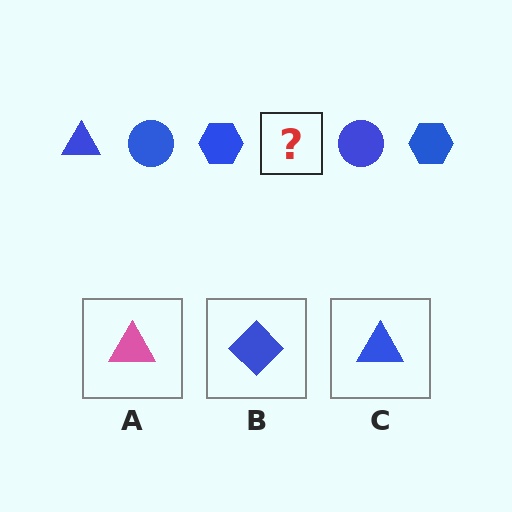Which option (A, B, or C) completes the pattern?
C.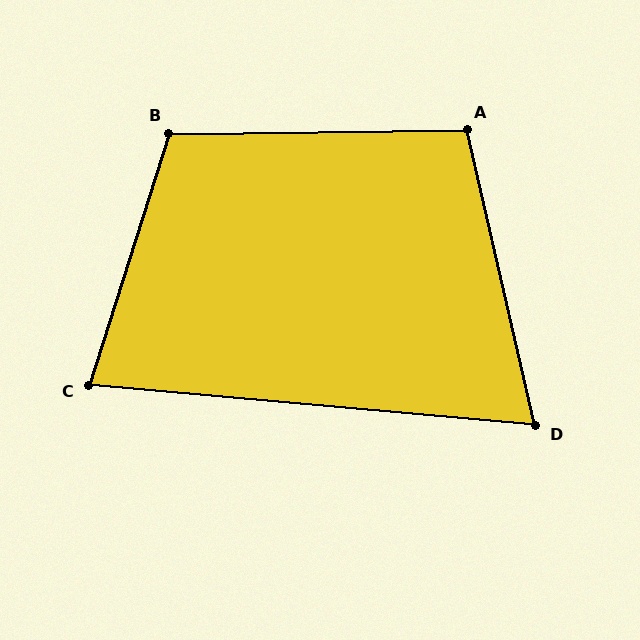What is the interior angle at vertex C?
Approximately 78 degrees (acute).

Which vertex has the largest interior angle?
B, at approximately 108 degrees.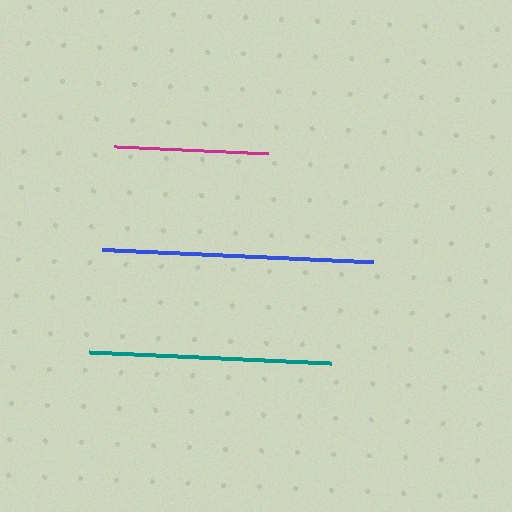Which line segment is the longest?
The blue line is the longest at approximately 271 pixels.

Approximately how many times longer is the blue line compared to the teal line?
The blue line is approximately 1.1 times the length of the teal line.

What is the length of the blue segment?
The blue segment is approximately 271 pixels long.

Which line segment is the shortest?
The magenta line is the shortest at approximately 154 pixels.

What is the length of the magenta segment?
The magenta segment is approximately 154 pixels long.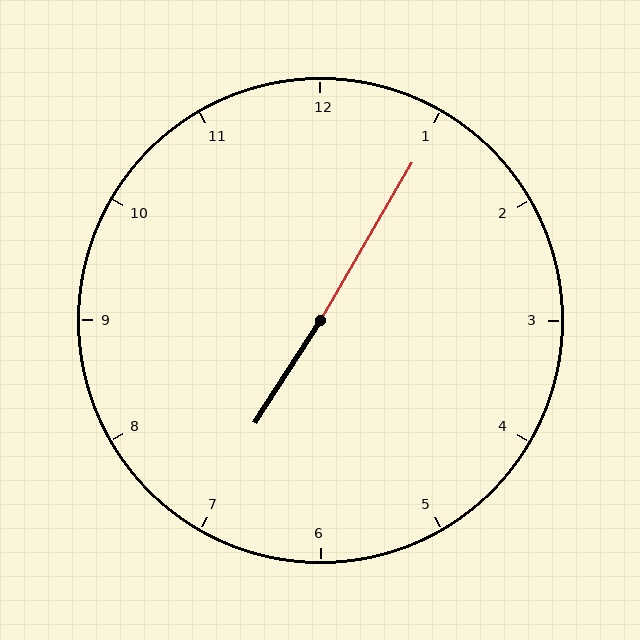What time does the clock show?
7:05.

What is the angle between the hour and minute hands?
Approximately 178 degrees.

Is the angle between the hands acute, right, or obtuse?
It is obtuse.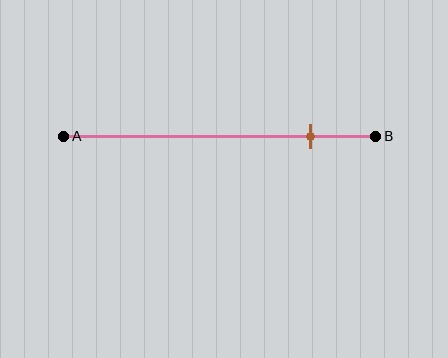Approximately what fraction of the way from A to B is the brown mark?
The brown mark is approximately 80% of the way from A to B.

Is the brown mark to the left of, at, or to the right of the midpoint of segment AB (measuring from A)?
The brown mark is to the right of the midpoint of segment AB.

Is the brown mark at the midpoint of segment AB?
No, the mark is at about 80% from A, not at the 50% midpoint.